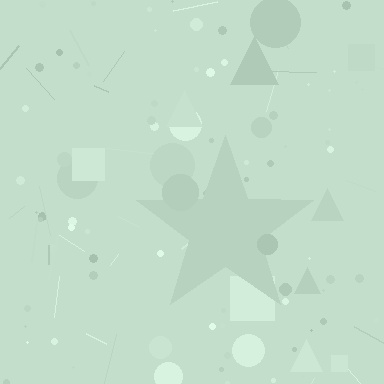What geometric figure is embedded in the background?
A star is embedded in the background.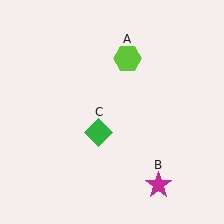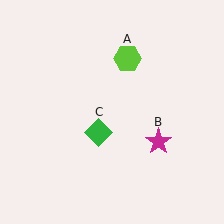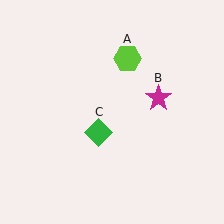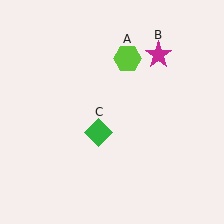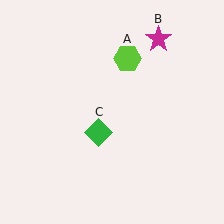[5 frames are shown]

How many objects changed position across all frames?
1 object changed position: magenta star (object B).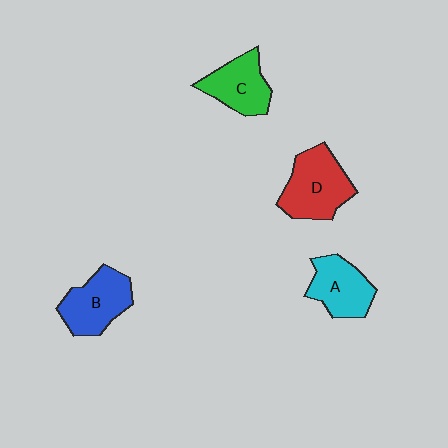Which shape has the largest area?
Shape D (red).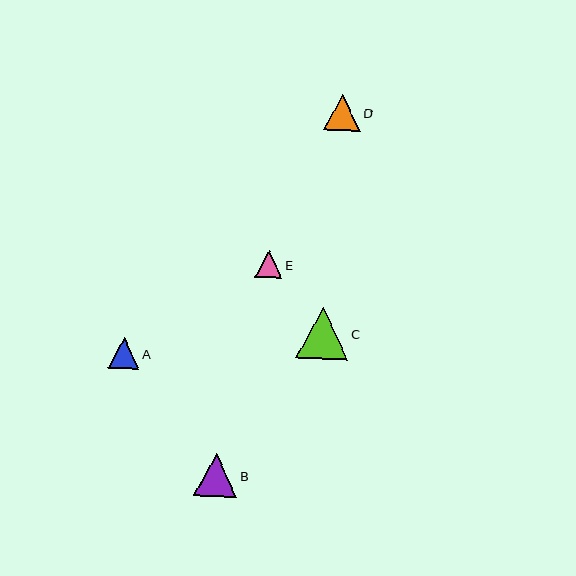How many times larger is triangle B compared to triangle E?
Triangle B is approximately 1.6 times the size of triangle E.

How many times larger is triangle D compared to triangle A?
Triangle D is approximately 1.2 times the size of triangle A.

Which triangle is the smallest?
Triangle E is the smallest with a size of approximately 27 pixels.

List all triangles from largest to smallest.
From largest to smallest: C, B, D, A, E.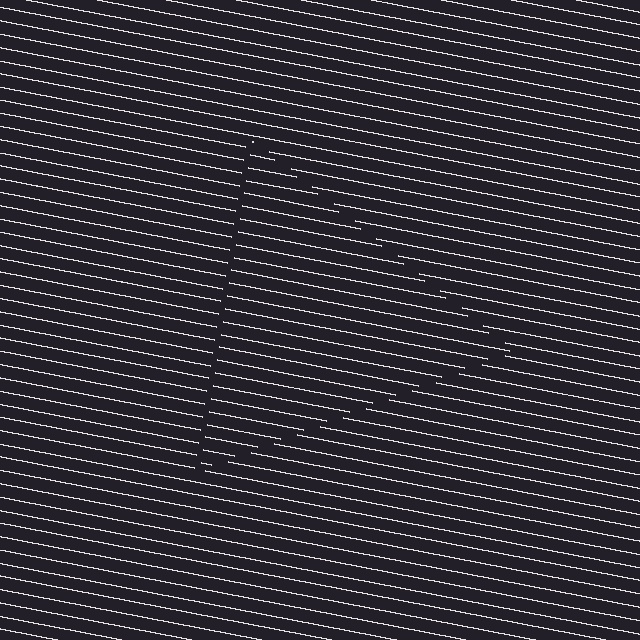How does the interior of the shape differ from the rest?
The interior of the shape contains the same grating, shifted by half a period — the contour is defined by the phase discontinuity where line-ends from the inner and outer gratings abut.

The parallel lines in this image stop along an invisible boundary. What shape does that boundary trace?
An illusory triangle. The interior of the shape contains the same grating, shifted by half a period — the contour is defined by the phase discontinuity where line-ends from the inner and outer gratings abut.